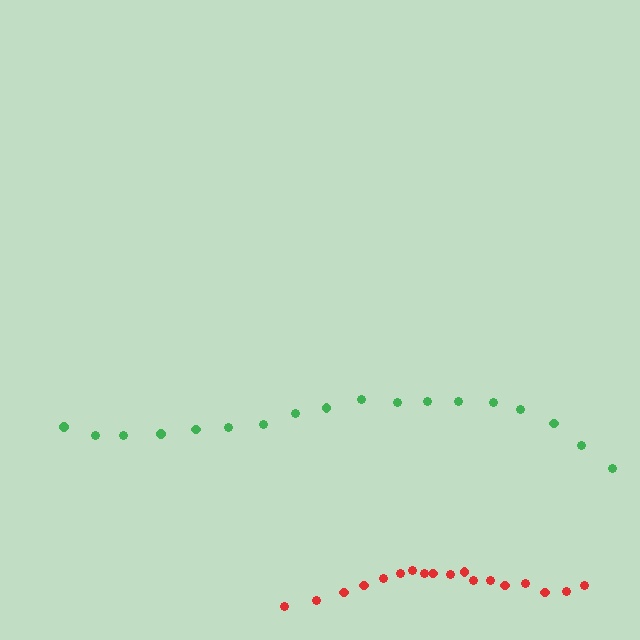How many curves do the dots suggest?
There are 2 distinct paths.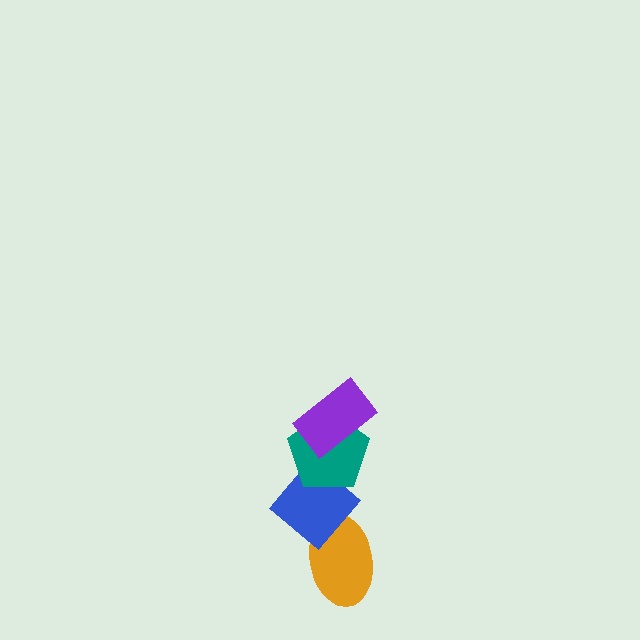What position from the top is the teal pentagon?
The teal pentagon is 2nd from the top.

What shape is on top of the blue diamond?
The teal pentagon is on top of the blue diamond.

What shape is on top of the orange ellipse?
The blue diamond is on top of the orange ellipse.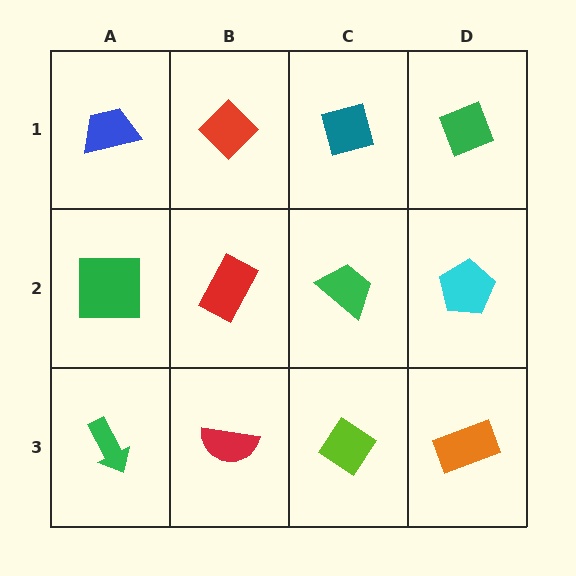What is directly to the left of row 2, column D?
A green trapezoid.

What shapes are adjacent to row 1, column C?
A green trapezoid (row 2, column C), a red diamond (row 1, column B), a green diamond (row 1, column D).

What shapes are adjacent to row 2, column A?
A blue trapezoid (row 1, column A), a green arrow (row 3, column A), a red rectangle (row 2, column B).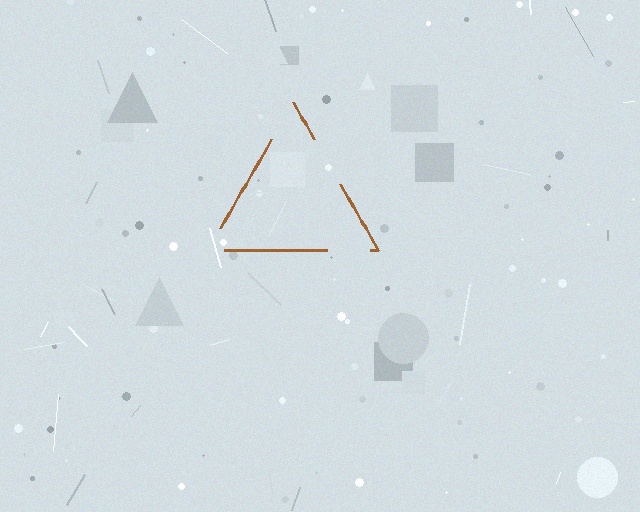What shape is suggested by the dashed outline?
The dashed outline suggests a triangle.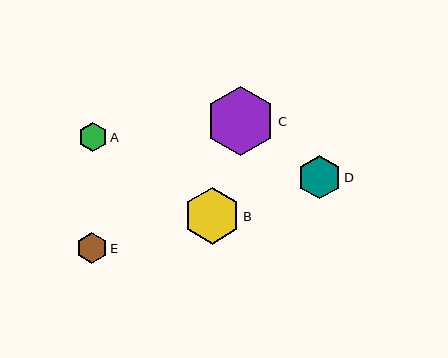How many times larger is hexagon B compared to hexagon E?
Hexagon B is approximately 1.8 times the size of hexagon E.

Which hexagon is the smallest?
Hexagon A is the smallest with a size of approximately 29 pixels.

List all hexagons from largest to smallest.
From largest to smallest: C, B, D, E, A.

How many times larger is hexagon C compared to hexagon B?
Hexagon C is approximately 1.2 times the size of hexagon B.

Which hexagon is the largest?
Hexagon C is the largest with a size of approximately 70 pixels.